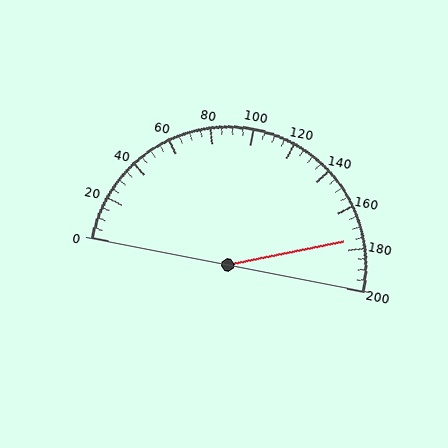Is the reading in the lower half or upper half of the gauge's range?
The reading is in the upper half of the range (0 to 200).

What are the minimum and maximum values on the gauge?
The gauge ranges from 0 to 200.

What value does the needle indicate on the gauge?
The needle indicates approximately 175.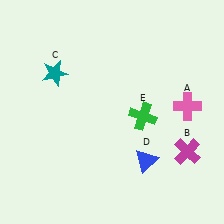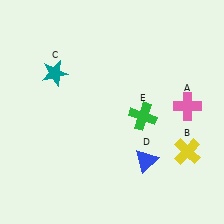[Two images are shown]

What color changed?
The cross (B) changed from magenta in Image 1 to yellow in Image 2.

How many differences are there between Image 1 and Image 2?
There is 1 difference between the two images.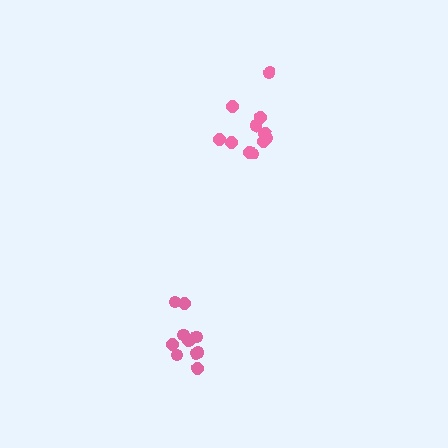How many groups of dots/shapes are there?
There are 2 groups.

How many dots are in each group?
Group 1: 10 dots, Group 2: 11 dots (21 total).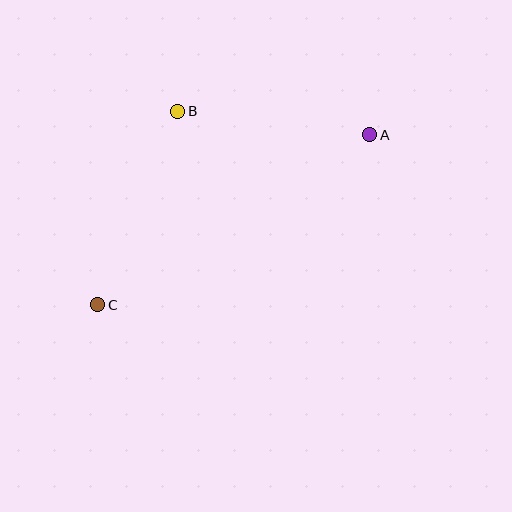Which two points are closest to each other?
Points A and B are closest to each other.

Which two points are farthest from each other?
Points A and C are farthest from each other.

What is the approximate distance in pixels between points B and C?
The distance between B and C is approximately 209 pixels.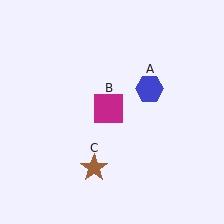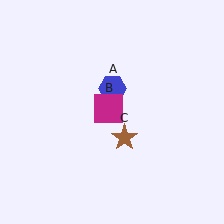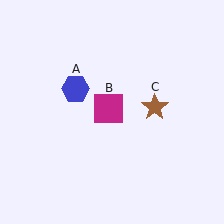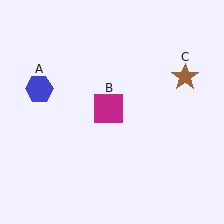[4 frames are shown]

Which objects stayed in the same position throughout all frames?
Magenta square (object B) remained stationary.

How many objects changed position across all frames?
2 objects changed position: blue hexagon (object A), brown star (object C).